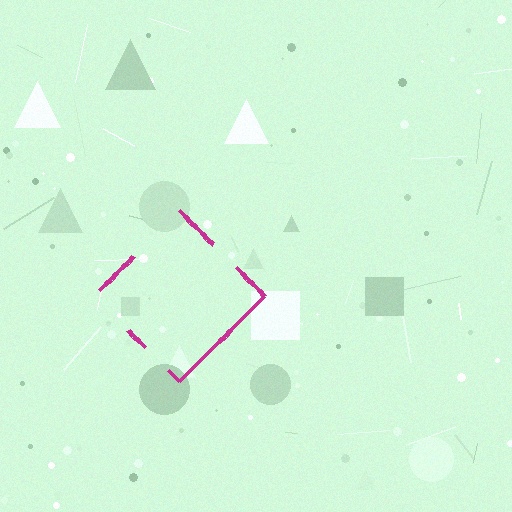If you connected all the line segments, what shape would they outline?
They would outline a diamond.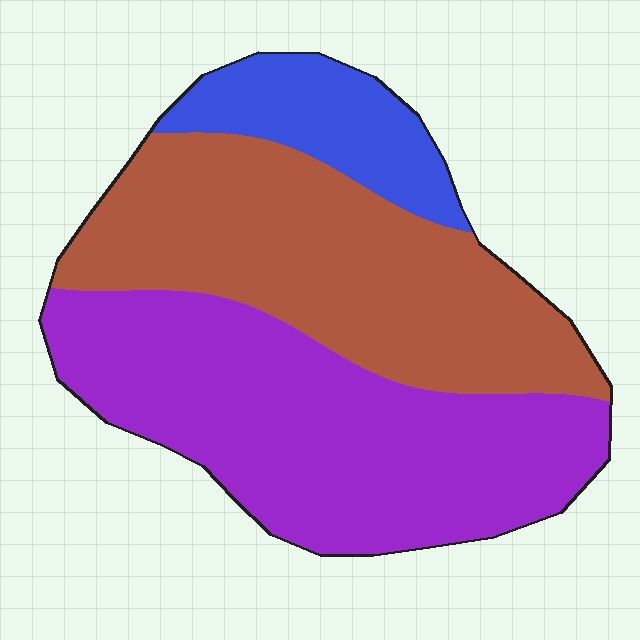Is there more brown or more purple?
Purple.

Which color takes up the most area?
Purple, at roughly 45%.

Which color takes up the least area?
Blue, at roughly 15%.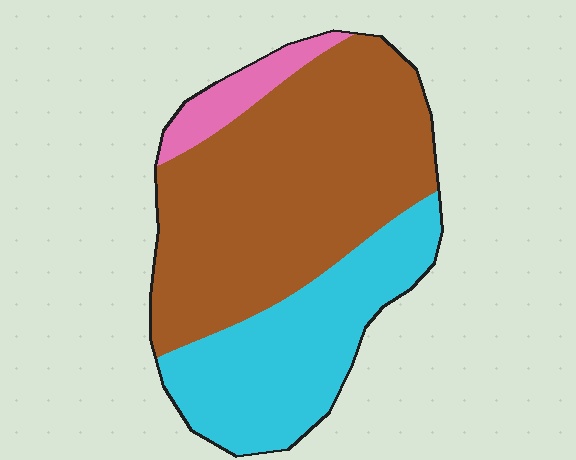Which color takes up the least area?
Pink, at roughly 10%.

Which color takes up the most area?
Brown, at roughly 60%.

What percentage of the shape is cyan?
Cyan takes up about one third (1/3) of the shape.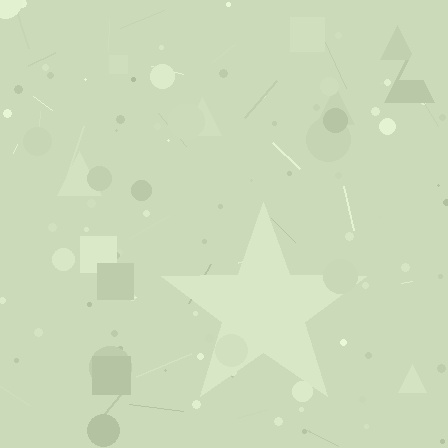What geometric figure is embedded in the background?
A star is embedded in the background.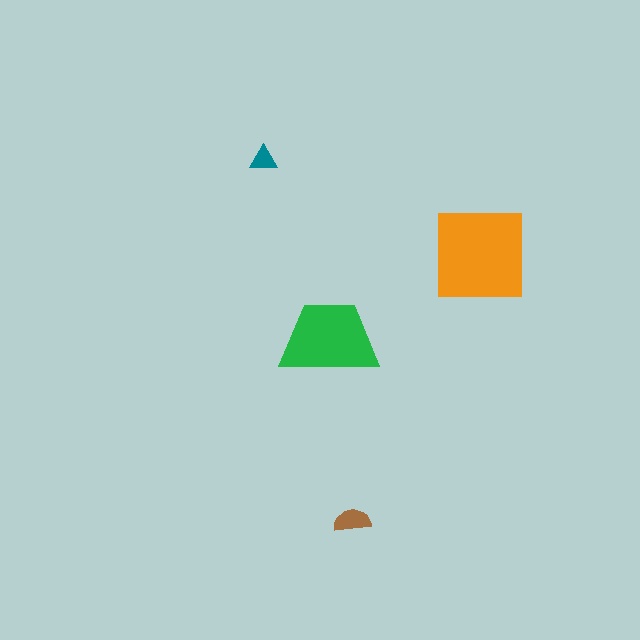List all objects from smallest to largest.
The teal triangle, the brown semicircle, the green trapezoid, the orange square.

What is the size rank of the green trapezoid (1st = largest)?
2nd.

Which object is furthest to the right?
The orange square is rightmost.